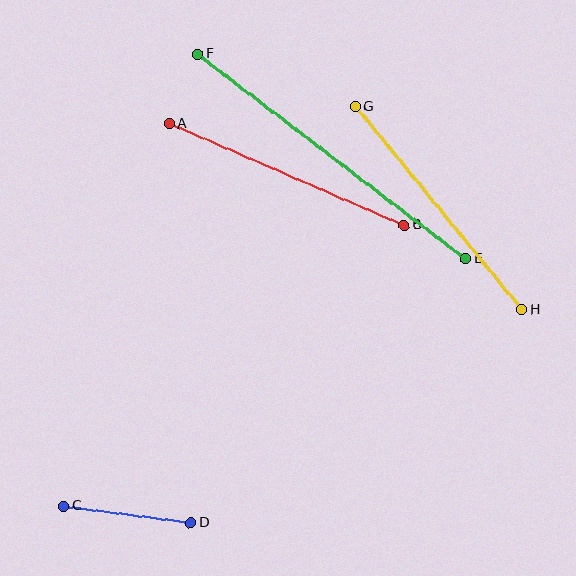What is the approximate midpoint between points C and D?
The midpoint is at approximately (127, 514) pixels.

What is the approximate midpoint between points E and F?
The midpoint is at approximately (332, 156) pixels.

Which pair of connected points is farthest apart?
Points E and F are farthest apart.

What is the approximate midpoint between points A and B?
The midpoint is at approximately (287, 175) pixels.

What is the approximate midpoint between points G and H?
The midpoint is at approximately (439, 208) pixels.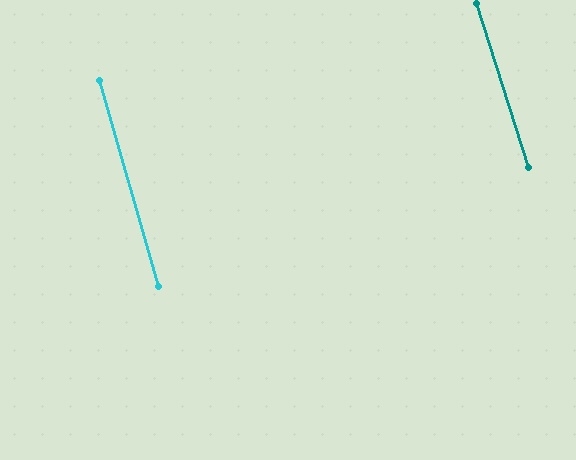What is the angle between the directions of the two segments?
Approximately 2 degrees.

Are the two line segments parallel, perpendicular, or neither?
Parallel — their directions differ by only 1.9°.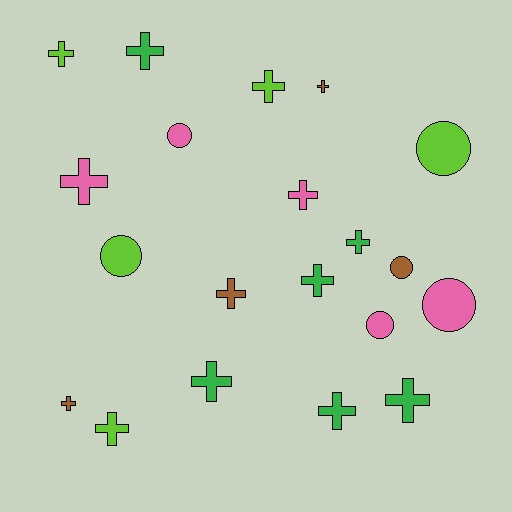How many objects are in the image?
There are 20 objects.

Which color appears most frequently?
Green, with 6 objects.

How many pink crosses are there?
There are 2 pink crosses.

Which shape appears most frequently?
Cross, with 14 objects.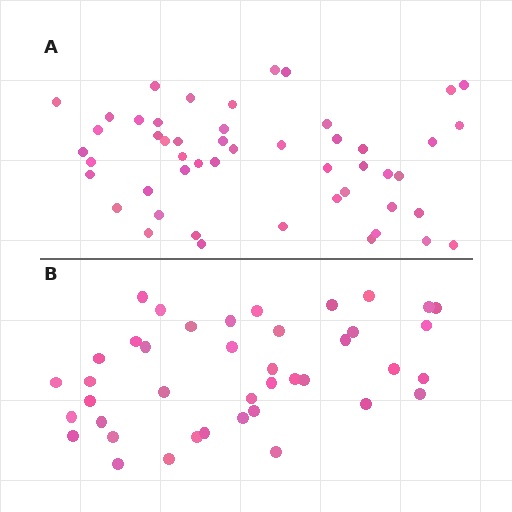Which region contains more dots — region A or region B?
Region A (the top region) has more dots.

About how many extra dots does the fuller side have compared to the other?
Region A has roughly 8 or so more dots than region B.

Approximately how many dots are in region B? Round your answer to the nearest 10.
About 40 dots. (The exact count is 41, which rounds to 40.)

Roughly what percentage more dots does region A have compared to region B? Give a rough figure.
About 20% more.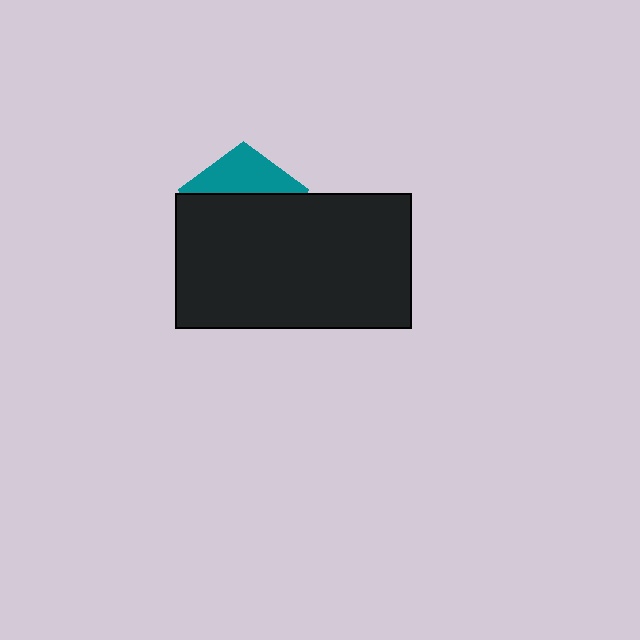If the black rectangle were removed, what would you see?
You would see the complete teal pentagon.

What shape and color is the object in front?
The object in front is a black rectangle.